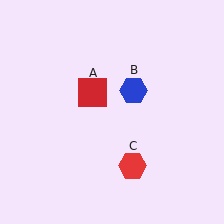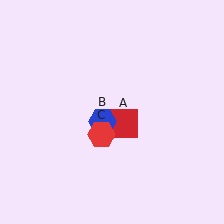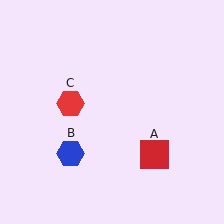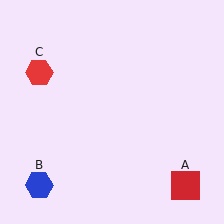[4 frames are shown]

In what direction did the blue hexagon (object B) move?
The blue hexagon (object B) moved down and to the left.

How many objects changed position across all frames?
3 objects changed position: red square (object A), blue hexagon (object B), red hexagon (object C).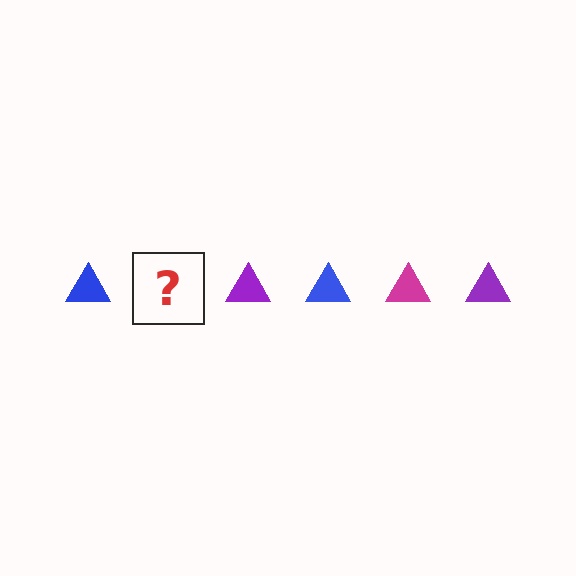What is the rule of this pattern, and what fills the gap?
The rule is that the pattern cycles through blue, magenta, purple triangles. The gap should be filled with a magenta triangle.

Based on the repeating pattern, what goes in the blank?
The blank should be a magenta triangle.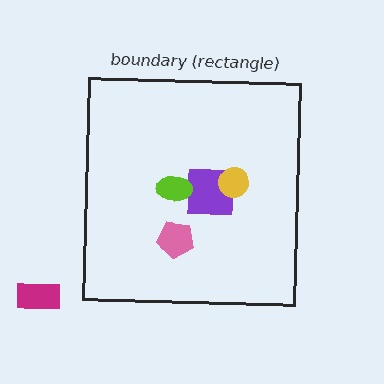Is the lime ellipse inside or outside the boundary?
Inside.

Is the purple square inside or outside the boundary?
Inside.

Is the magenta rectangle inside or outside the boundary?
Outside.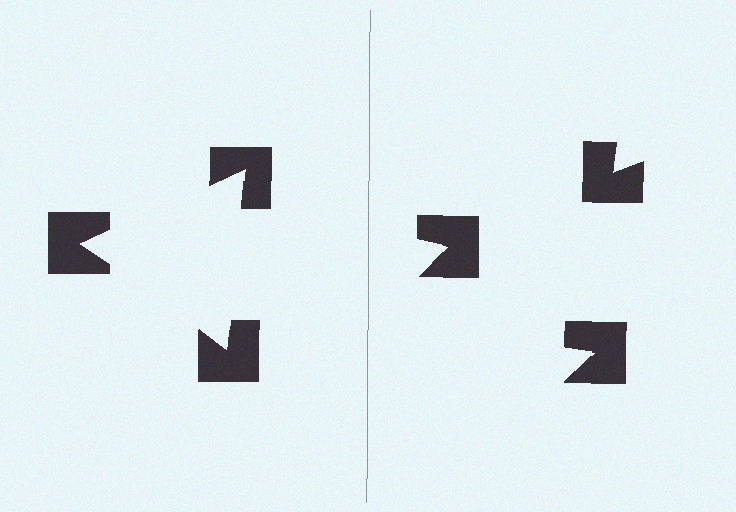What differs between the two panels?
The notched squares are positioned identically on both sides; only the wedge orientations differ. On the left they align to a triangle; on the right they are misaligned.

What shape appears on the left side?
An illusory triangle.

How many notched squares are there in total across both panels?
6 — 3 on each side.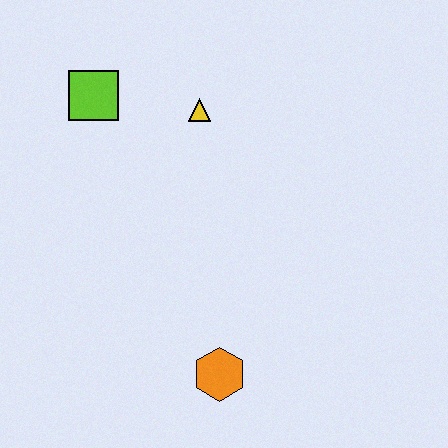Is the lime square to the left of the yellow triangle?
Yes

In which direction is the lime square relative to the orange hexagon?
The lime square is above the orange hexagon.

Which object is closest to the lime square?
The yellow triangle is closest to the lime square.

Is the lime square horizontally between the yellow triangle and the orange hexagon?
No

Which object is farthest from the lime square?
The orange hexagon is farthest from the lime square.